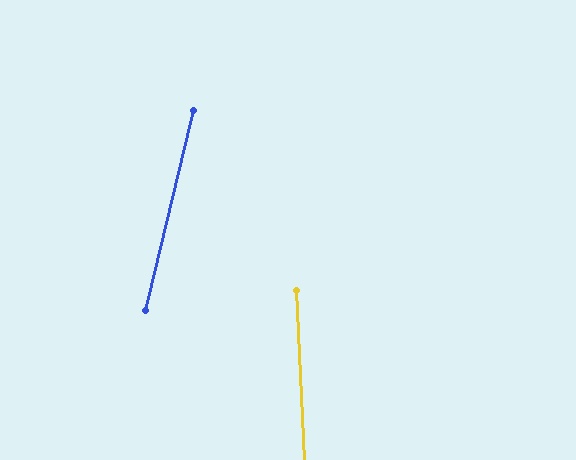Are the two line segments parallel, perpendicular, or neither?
Neither parallel nor perpendicular — they differ by about 16°.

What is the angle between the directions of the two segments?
Approximately 16 degrees.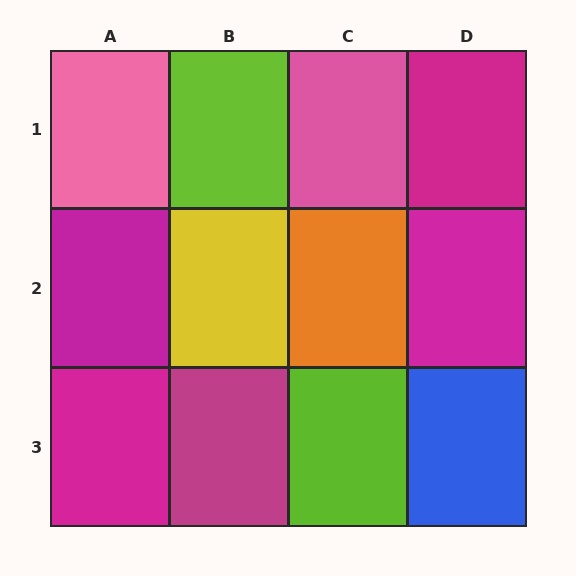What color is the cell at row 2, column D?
Magenta.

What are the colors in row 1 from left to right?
Pink, lime, pink, magenta.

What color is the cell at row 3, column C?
Lime.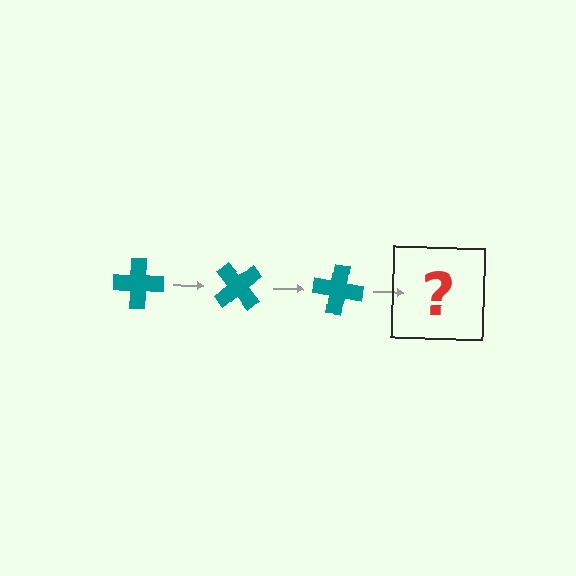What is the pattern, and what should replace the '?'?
The pattern is that the cross rotates 50 degrees each step. The '?' should be a teal cross rotated 150 degrees.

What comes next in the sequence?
The next element should be a teal cross rotated 150 degrees.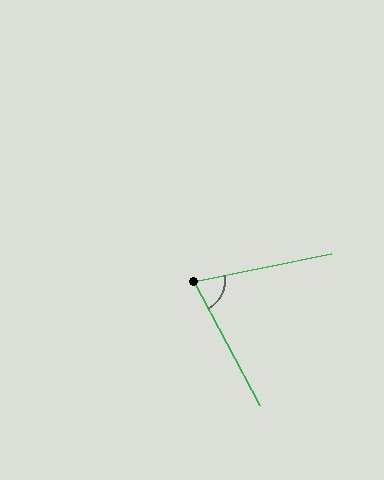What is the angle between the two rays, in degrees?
Approximately 74 degrees.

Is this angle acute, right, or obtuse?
It is acute.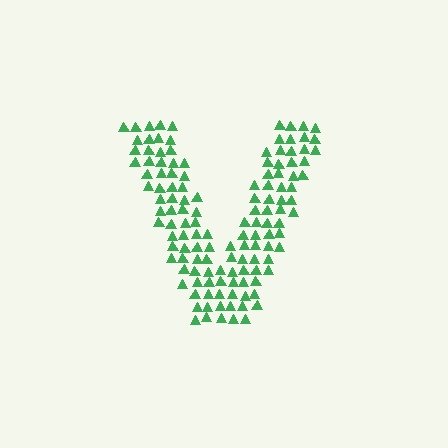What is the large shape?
The large shape is the letter V.